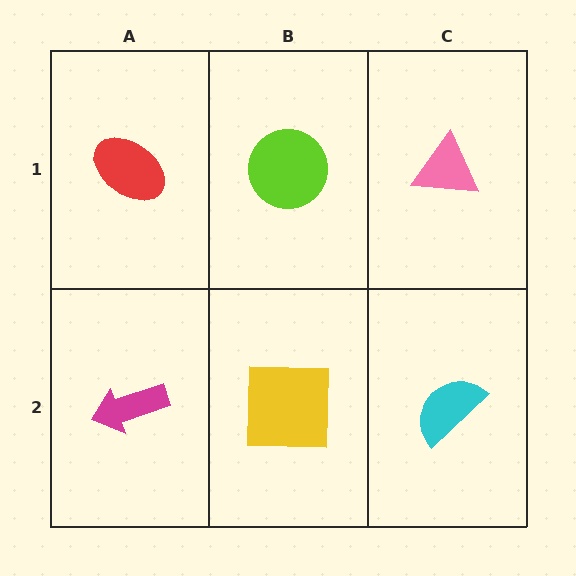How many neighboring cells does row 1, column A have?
2.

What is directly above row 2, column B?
A lime circle.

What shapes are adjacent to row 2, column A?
A red ellipse (row 1, column A), a yellow square (row 2, column B).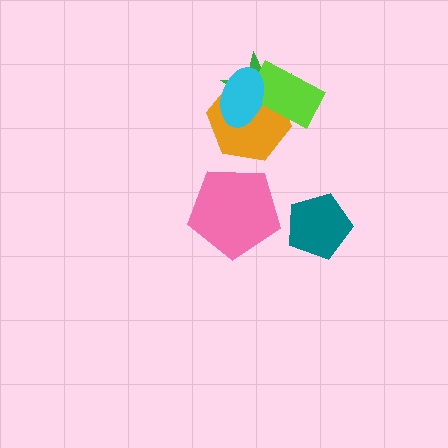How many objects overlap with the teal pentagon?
0 objects overlap with the teal pentagon.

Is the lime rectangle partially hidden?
Yes, it is partially covered by another shape.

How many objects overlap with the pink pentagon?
0 objects overlap with the pink pentagon.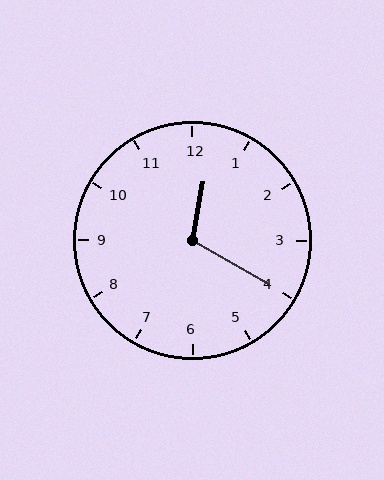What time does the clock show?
12:20.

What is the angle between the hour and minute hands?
Approximately 110 degrees.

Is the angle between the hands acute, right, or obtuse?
It is obtuse.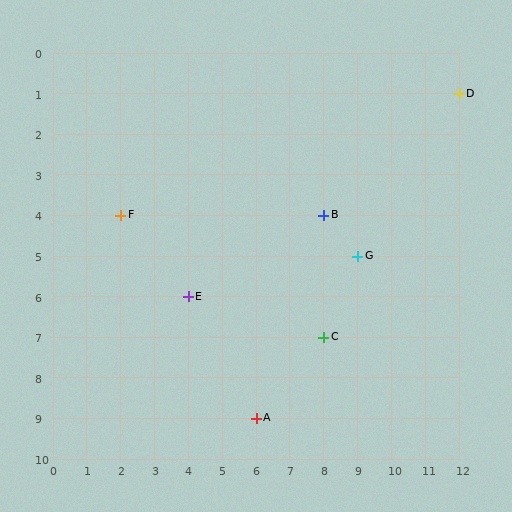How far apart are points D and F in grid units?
Points D and F are 10 columns and 3 rows apart (about 10.4 grid units diagonally).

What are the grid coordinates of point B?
Point B is at grid coordinates (8, 4).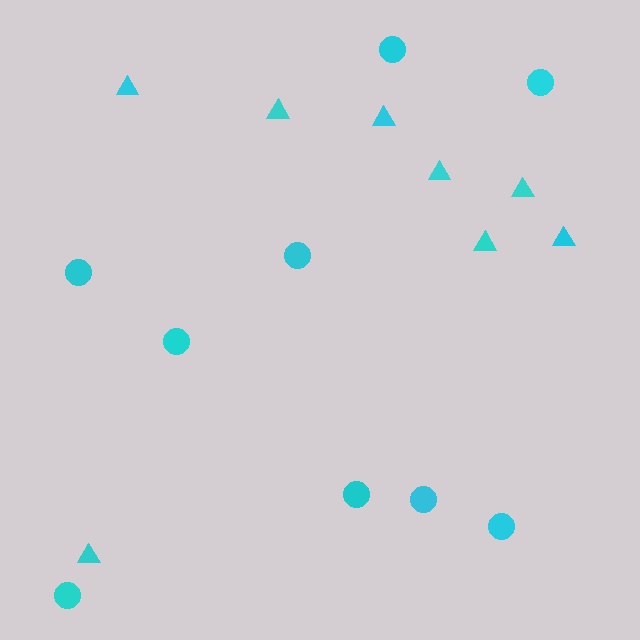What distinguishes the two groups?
There are 2 groups: one group of circles (9) and one group of triangles (8).